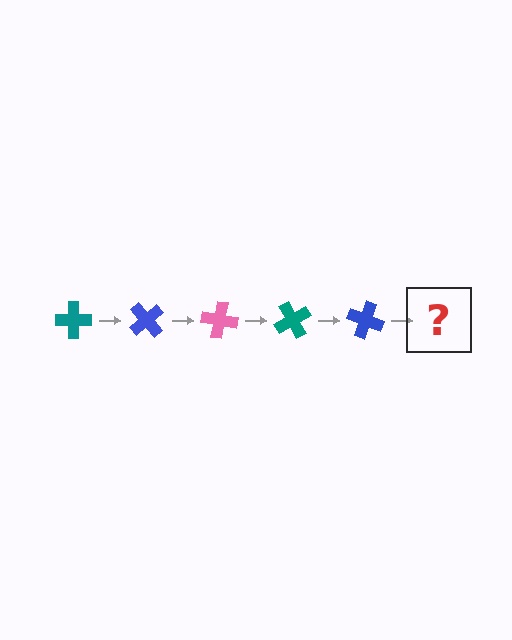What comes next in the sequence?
The next element should be a pink cross, rotated 250 degrees from the start.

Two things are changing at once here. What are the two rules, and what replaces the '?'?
The two rules are that it rotates 50 degrees each step and the color cycles through teal, blue, and pink. The '?' should be a pink cross, rotated 250 degrees from the start.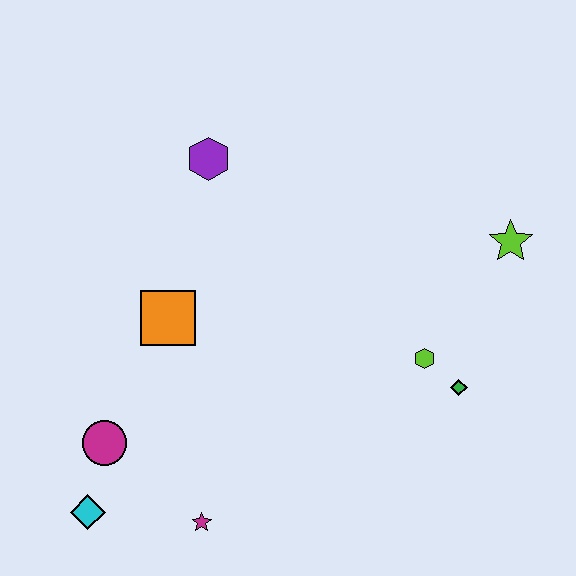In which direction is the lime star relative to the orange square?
The lime star is to the right of the orange square.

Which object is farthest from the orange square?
The lime star is farthest from the orange square.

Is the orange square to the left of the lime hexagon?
Yes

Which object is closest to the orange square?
The magenta circle is closest to the orange square.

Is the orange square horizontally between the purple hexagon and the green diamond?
No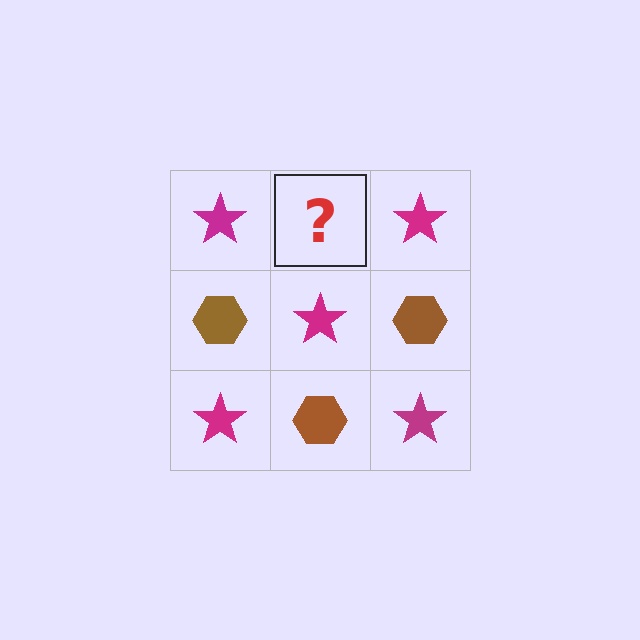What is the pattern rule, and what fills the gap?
The rule is that it alternates magenta star and brown hexagon in a checkerboard pattern. The gap should be filled with a brown hexagon.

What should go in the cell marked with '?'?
The missing cell should contain a brown hexagon.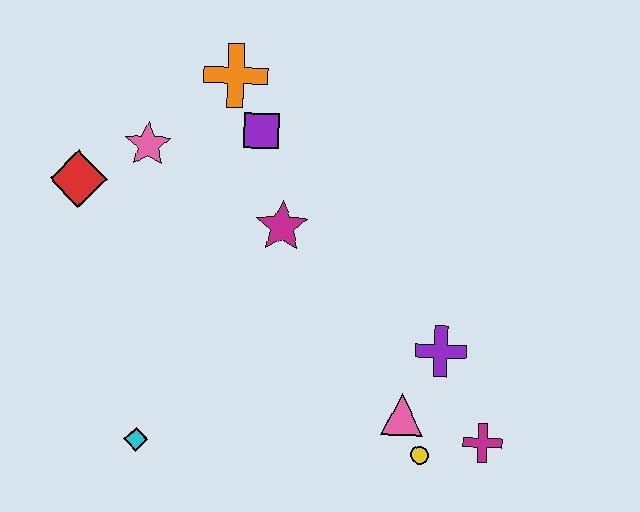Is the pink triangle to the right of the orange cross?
Yes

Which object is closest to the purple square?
The orange cross is closest to the purple square.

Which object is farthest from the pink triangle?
The red diamond is farthest from the pink triangle.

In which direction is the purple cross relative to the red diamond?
The purple cross is to the right of the red diamond.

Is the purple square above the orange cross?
No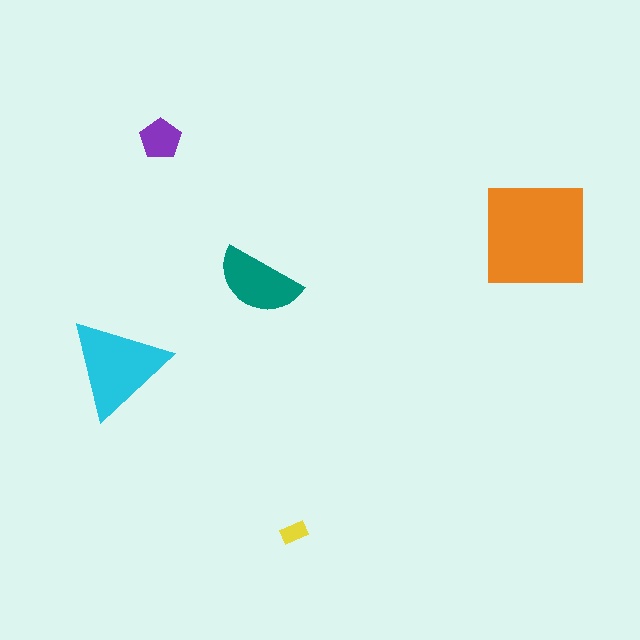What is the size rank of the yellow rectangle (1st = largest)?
5th.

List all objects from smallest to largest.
The yellow rectangle, the purple pentagon, the teal semicircle, the cyan triangle, the orange square.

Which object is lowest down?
The yellow rectangle is bottommost.